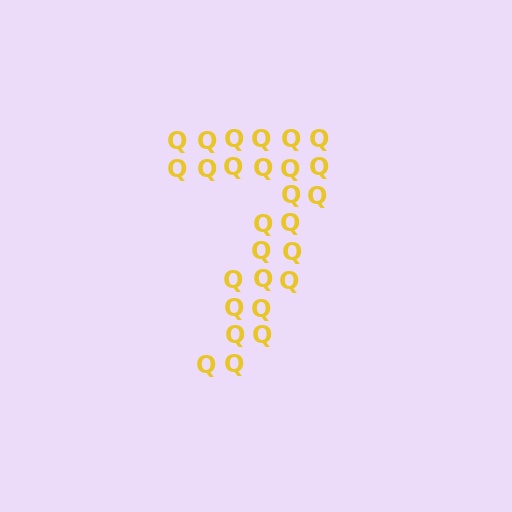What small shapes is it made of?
It is made of small letter Q's.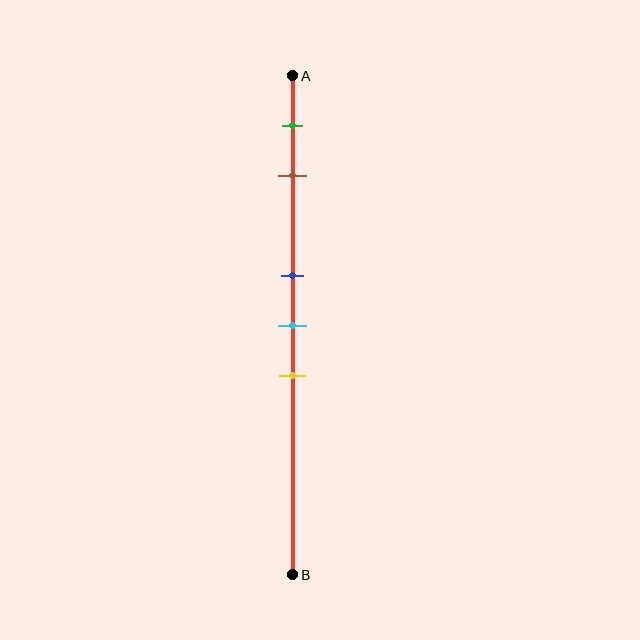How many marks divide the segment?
There are 5 marks dividing the segment.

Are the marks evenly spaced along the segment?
No, the marks are not evenly spaced.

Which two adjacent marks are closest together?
The blue and cyan marks are the closest adjacent pair.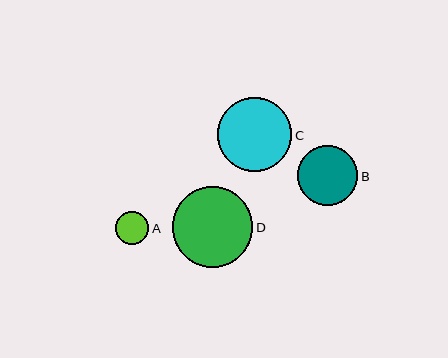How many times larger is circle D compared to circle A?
Circle D is approximately 2.4 times the size of circle A.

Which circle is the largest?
Circle D is the largest with a size of approximately 80 pixels.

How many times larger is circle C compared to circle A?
Circle C is approximately 2.2 times the size of circle A.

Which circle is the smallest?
Circle A is the smallest with a size of approximately 33 pixels.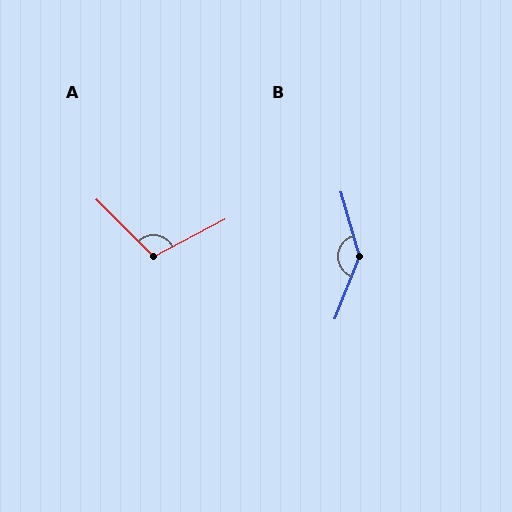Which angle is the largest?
B, at approximately 143 degrees.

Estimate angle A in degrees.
Approximately 107 degrees.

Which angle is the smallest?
A, at approximately 107 degrees.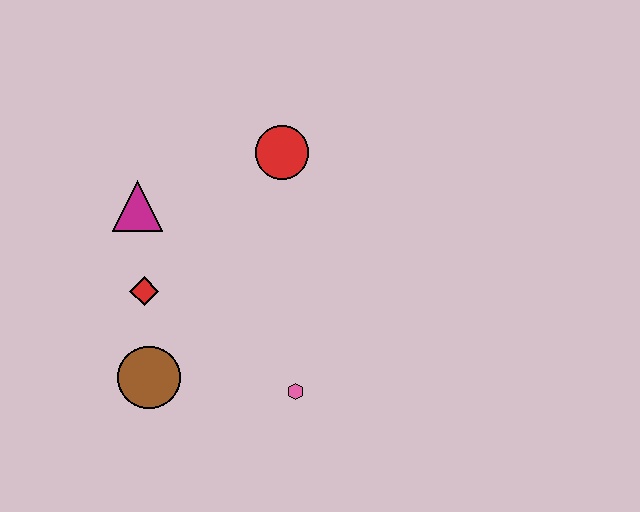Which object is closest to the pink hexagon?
The brown circle is closest to the pink hexagon.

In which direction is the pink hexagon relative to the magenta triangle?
The pink hexagon is below the magenta triangle.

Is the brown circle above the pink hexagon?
Yes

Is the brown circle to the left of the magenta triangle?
No